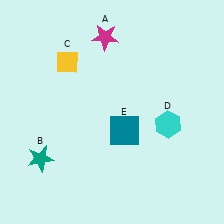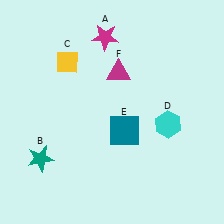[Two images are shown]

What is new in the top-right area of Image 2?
A magenta triangle (F) was added in the top-right area of Image 2.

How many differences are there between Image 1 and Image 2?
There is 1 difference between the two images.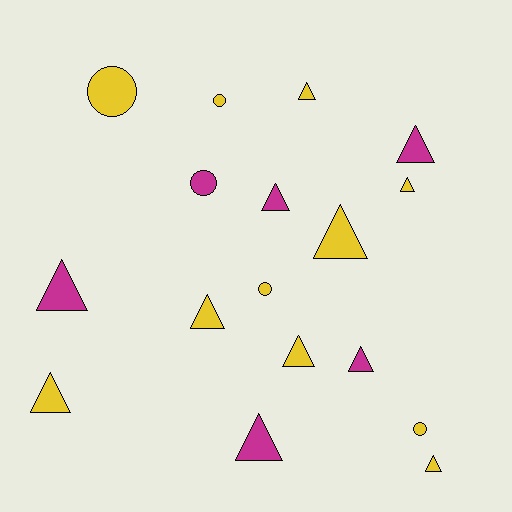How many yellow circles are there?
There are 4 yellow circles.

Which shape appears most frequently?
Triangle, with 12 objects.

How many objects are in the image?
There are 17 objects.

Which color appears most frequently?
Yellow, with 11 objects.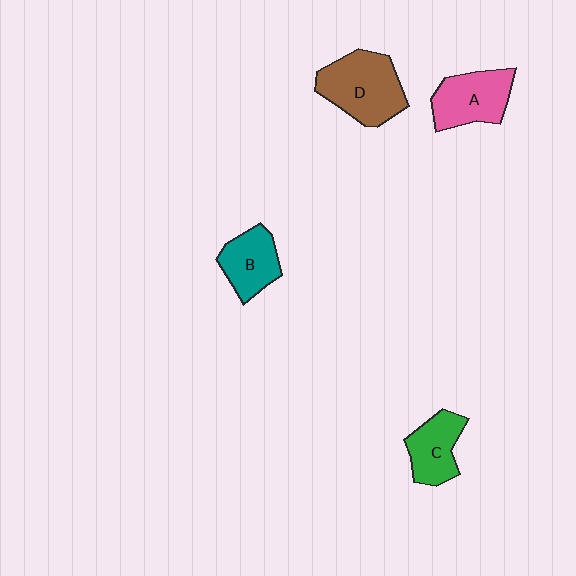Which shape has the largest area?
Shape D (brown).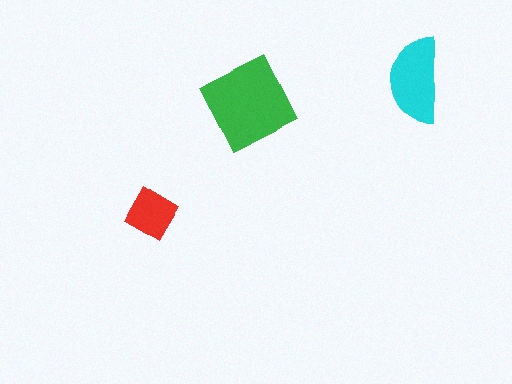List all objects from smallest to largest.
The red diamond, the cyan semicircle, the green diamond.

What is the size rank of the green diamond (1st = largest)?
1st.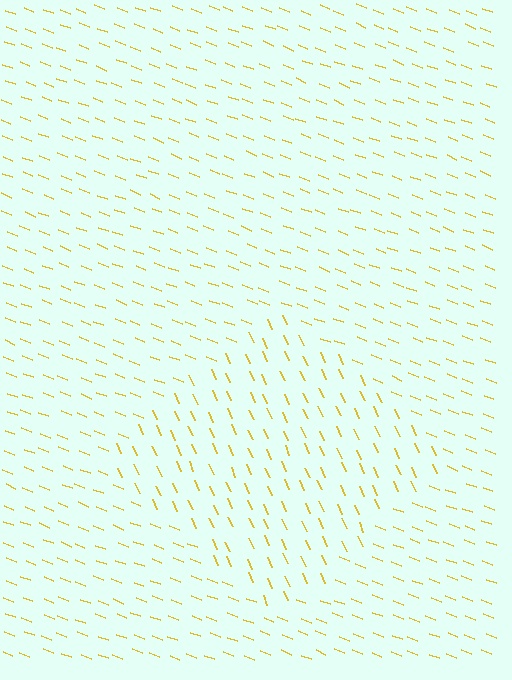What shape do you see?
I see a diamond.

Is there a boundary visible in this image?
Yes, there is a texture boundary formed by a change in line orientation.